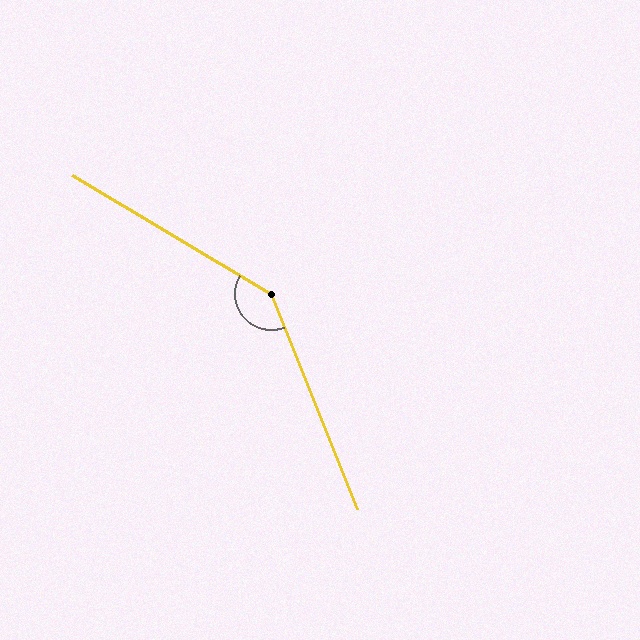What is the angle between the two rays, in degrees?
Approximately 143 degrees.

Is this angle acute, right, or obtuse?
It is obtuse.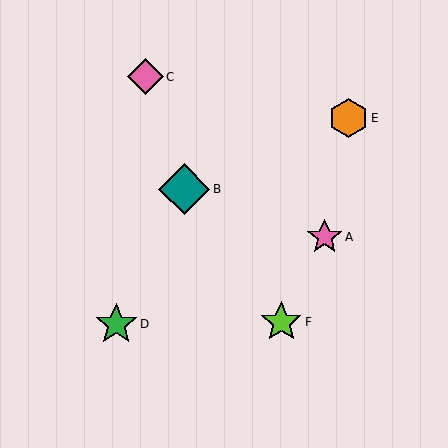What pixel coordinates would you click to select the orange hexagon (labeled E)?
Click at (348, 118) to select the orange hexagon E.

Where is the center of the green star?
The center of the green star is at (116, 324).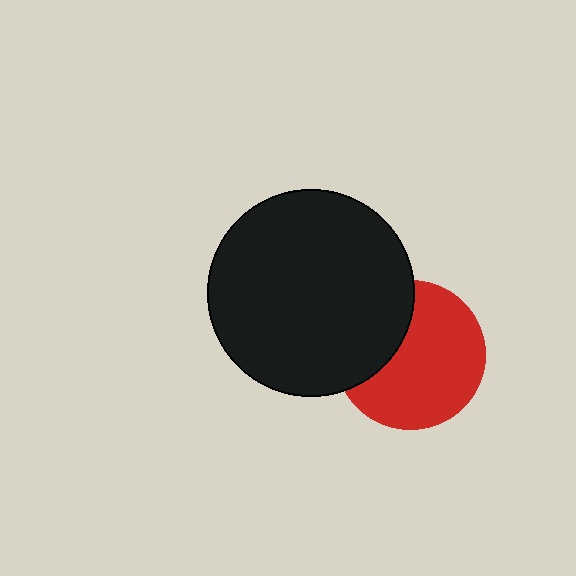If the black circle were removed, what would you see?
You would see the complete red circle.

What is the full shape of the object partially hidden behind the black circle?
The partially hidden object is a red circle.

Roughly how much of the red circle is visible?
Most of it is visible (roughly 68%).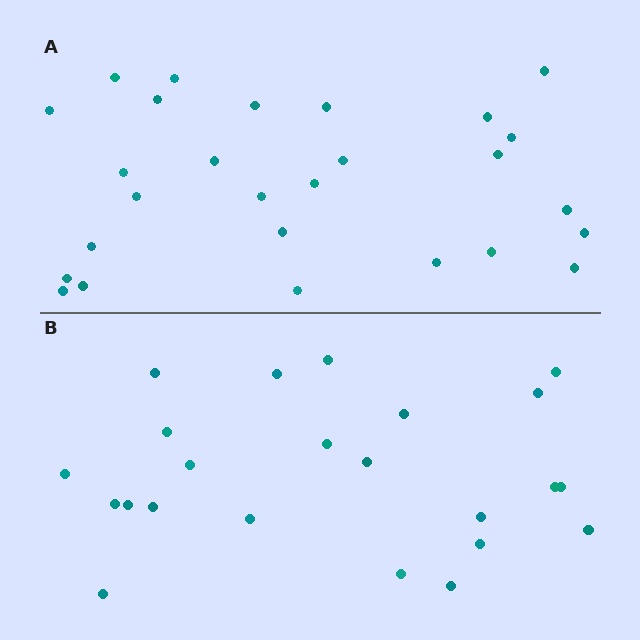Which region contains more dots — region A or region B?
Region A (the top region) has more dots.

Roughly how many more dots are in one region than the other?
Region A has about 4 more dots than region B.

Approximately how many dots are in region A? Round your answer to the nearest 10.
About 30 dots. (The exact count is 27, which rounds to 30.)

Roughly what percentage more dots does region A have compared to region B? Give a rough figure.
About 15% more.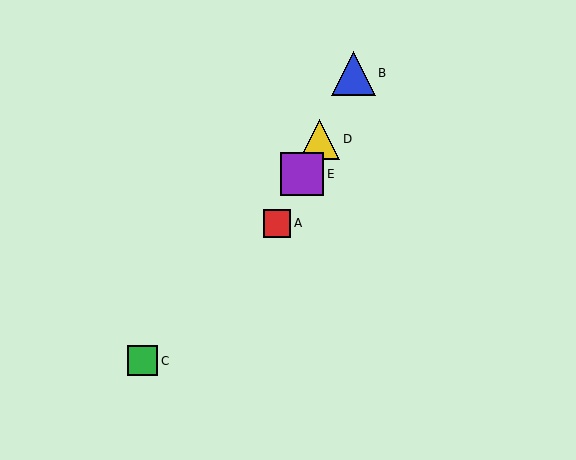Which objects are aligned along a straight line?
Objects A, B, D, E are aligned along a straight line.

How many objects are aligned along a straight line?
4 objects (A, B, D, E) are aligned along a straight line.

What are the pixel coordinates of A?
Object A is at (277, 223).